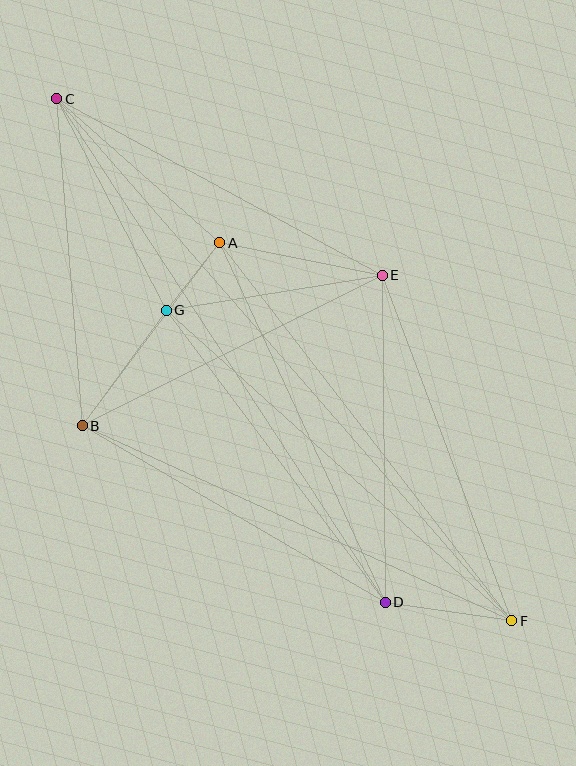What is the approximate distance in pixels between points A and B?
The distance between A and B is approximately 229 pixels.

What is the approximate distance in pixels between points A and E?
The distance between A and E is approximately 166 pixels.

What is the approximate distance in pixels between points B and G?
The distance between B and G is approximately 143 pixels.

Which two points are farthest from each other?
Points C and F are farthest from each other.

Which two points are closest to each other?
Points A and G are closest to each other.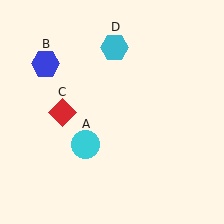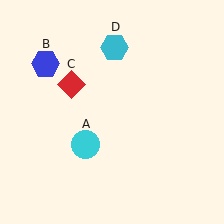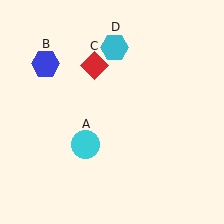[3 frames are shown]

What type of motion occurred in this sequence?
The red diamond (object C) rotated clockwise around the center of the scene.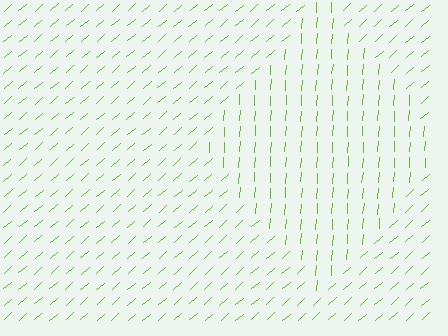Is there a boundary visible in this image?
Yes, there is a texture boundary formed by a change in line orientation.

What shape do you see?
I see a diamond.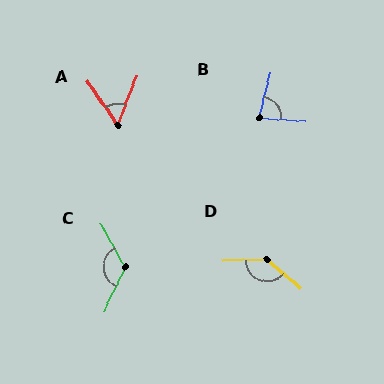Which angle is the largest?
D, at approximately 138 degrees.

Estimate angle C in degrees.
Approximately 126 degrees.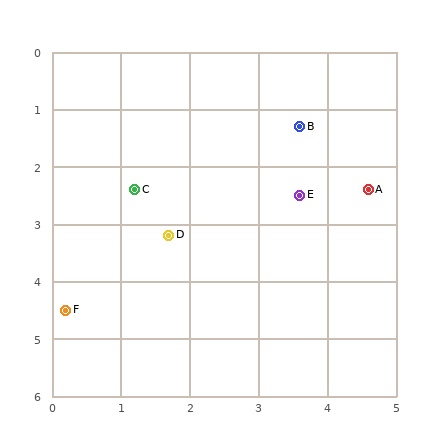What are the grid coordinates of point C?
Point C is at approximately (1.2, 2.4).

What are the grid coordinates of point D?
Point D is at approximately (1.7, 3.2).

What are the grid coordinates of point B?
Point B is at approximately (3.6, 1.3).